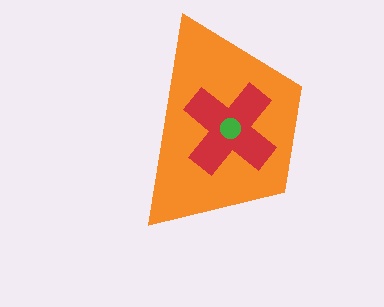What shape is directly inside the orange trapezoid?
The red cross.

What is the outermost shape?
The orange trapezoid.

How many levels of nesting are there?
3.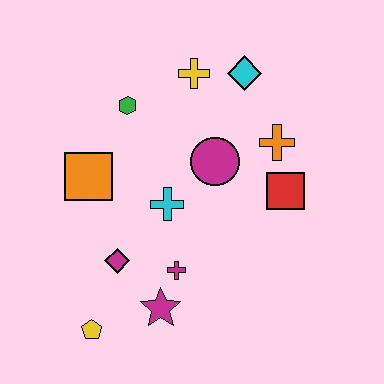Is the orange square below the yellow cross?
Yes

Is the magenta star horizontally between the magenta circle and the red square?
No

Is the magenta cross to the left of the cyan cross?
No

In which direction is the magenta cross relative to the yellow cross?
The magenta cross is below the yellow cross.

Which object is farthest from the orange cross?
The yellow pentagon is farthest from the orange cross.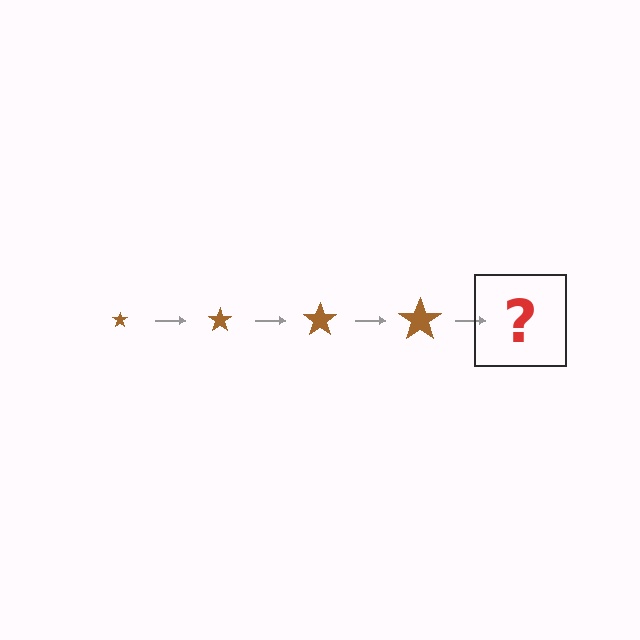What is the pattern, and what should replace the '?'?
The pattern is that the star gets progressively larger each step. The '?' should be a brown star, larger than the previous one.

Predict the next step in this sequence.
The next step is a brown star, larger than the previous one.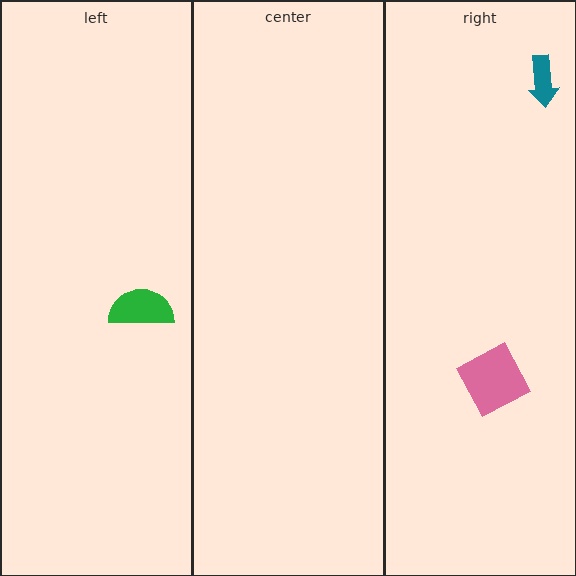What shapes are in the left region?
The green semicircle.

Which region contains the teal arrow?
The right region.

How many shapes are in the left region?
1.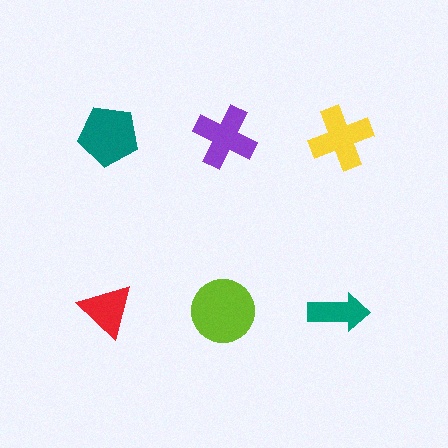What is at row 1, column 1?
A teal pentagon.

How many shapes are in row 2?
3 shapes.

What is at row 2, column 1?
A red triangle.